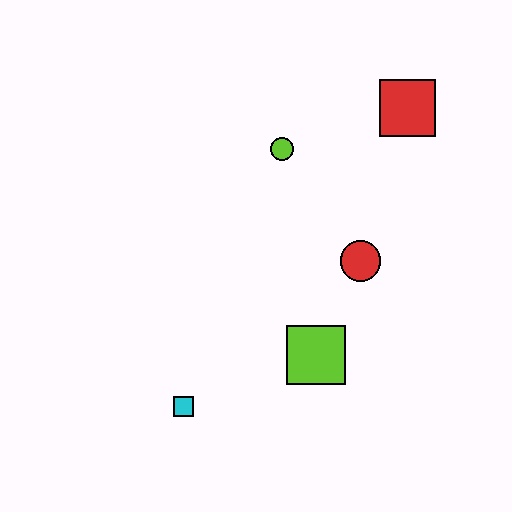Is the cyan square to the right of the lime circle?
No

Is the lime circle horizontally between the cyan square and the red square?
Yes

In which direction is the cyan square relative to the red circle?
The cyan square is to the left of the red circle.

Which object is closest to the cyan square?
The lime square is closest to the cyan square.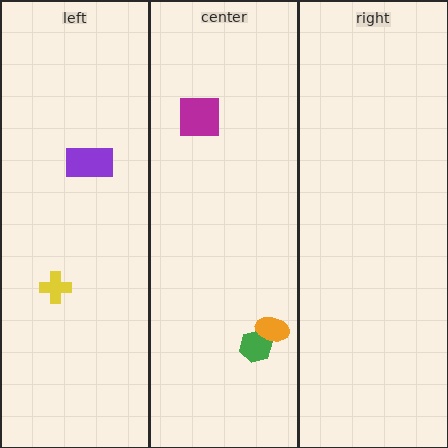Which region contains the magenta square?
The center region.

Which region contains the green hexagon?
The center region.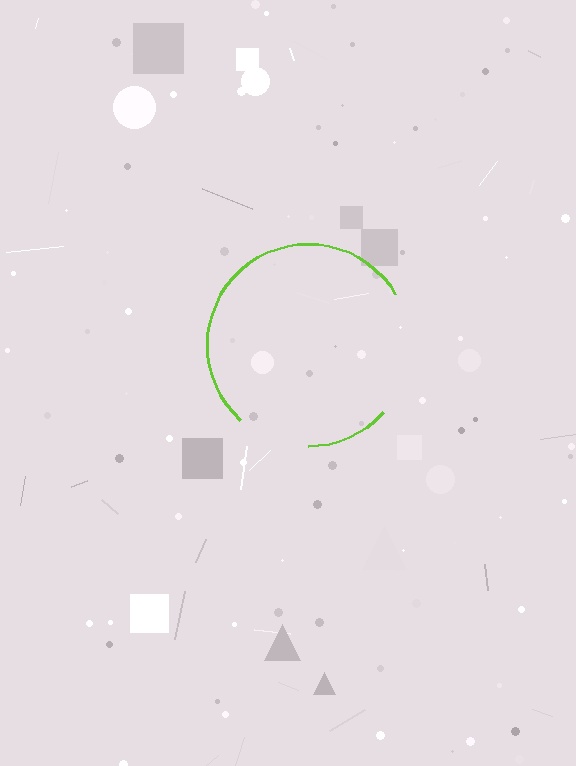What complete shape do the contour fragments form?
The contour fragments form a circle.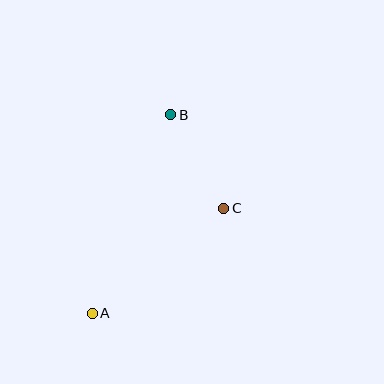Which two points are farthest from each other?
Points A and B are farthest from each other.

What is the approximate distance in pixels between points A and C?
The distance between A and C is approximately 169 pixels.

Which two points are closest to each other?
Points B and C are closest to each other.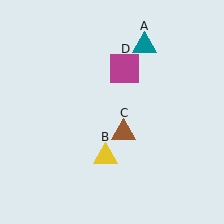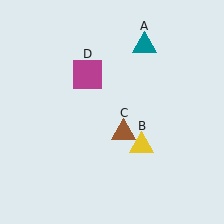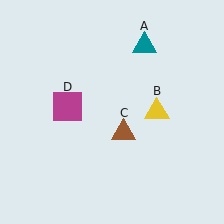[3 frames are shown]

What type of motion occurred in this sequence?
The yellow triangle (object B), magenta square (object D) rotated counterclockwise around the center of the scene.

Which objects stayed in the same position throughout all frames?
Teal triangle (object A) and brown triangle (object C) remained stationary.